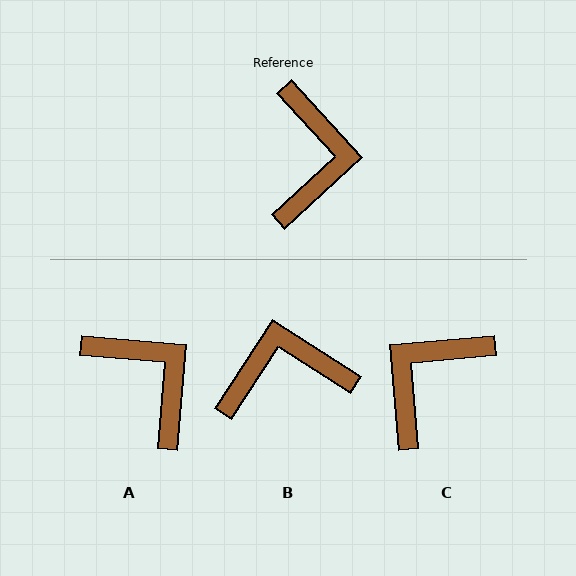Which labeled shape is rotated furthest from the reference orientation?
C, about 143 degrees away.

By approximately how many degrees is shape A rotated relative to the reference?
Approximately 42 degrees counter-clockwise.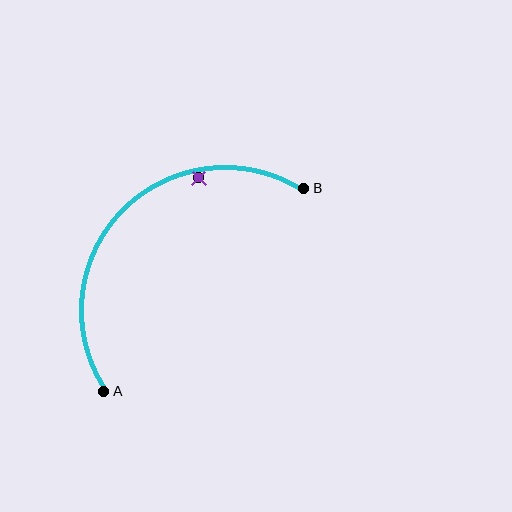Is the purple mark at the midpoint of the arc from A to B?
No — the purple mark does not lie on the arc at all. It sits slightly inside the curve.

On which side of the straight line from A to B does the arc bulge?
The arc bulges above and to the left of the straight line connecting A and B.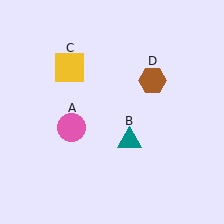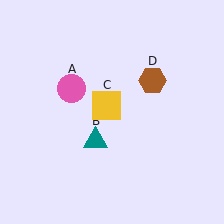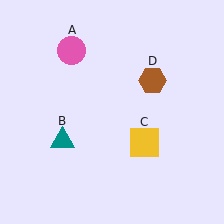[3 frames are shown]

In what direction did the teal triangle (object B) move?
The teal triangle (object B) moved left.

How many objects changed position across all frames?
3 objects changed position: pink circle (object A), teal triangle (object B), yellow square (object C).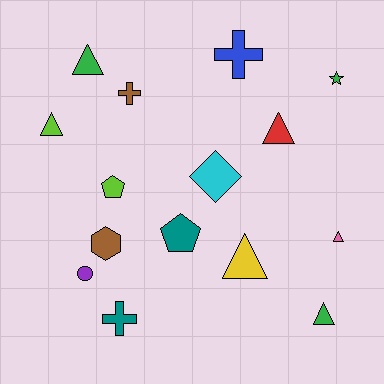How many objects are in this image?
There are 15 objects.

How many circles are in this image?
There is 1 circle.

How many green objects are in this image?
There are 3 green objects.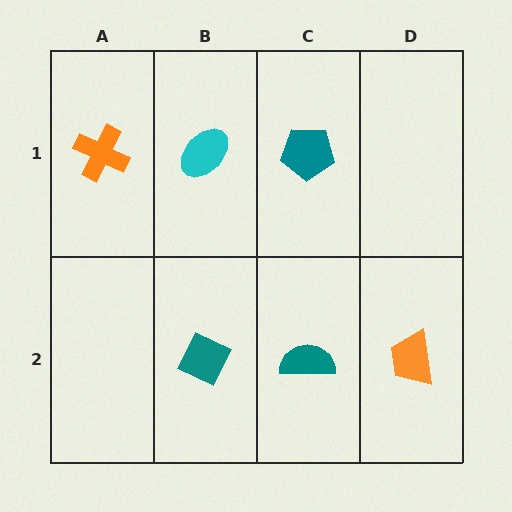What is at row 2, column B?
A teal diamond.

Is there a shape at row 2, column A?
No, that cell is empty.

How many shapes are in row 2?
3 shapes.